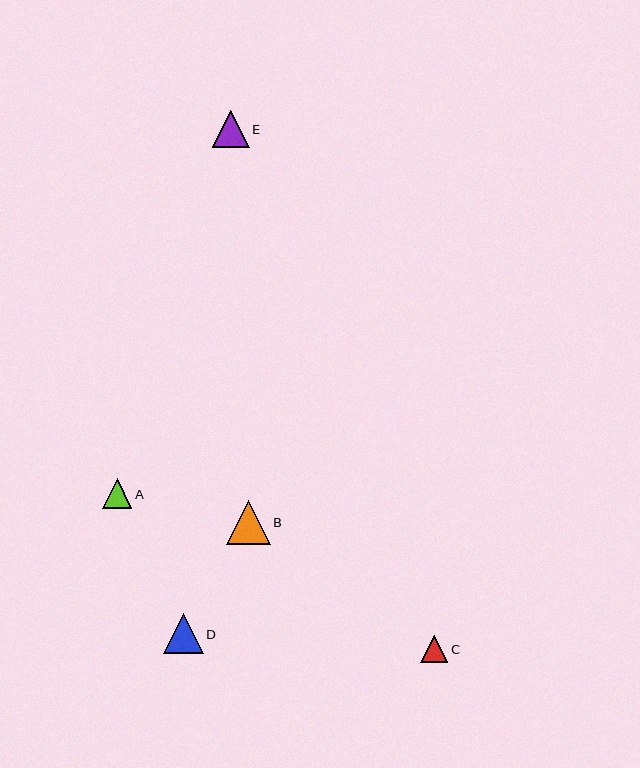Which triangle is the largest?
Triangle B is the largest with a size of approximately 44 pixels.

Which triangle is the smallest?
Triangle C is the smallest with a size of approximately 27 pixels.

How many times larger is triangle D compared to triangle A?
Triangle D is approximately 1.3 times the size of triangle A.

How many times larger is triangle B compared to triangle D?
Triangle B is approximately 1.1 times the size of triangle D.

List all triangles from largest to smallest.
From largest to smallest: B, D, E, A, C.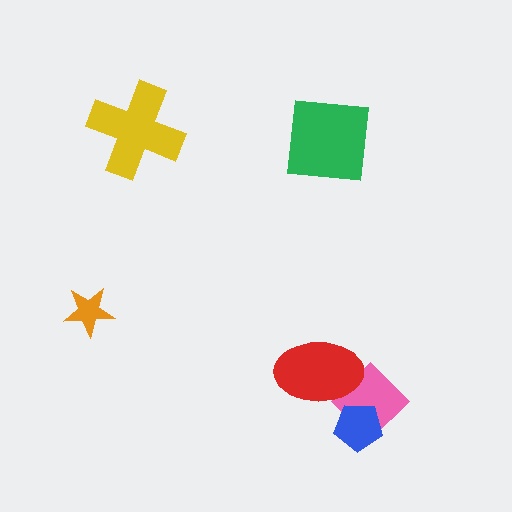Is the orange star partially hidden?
No, no other shape covers it.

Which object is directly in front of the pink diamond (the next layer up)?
The red ellipse is directly in front of the pink diamond.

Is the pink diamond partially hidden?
Yes, it is partially covered by another shape.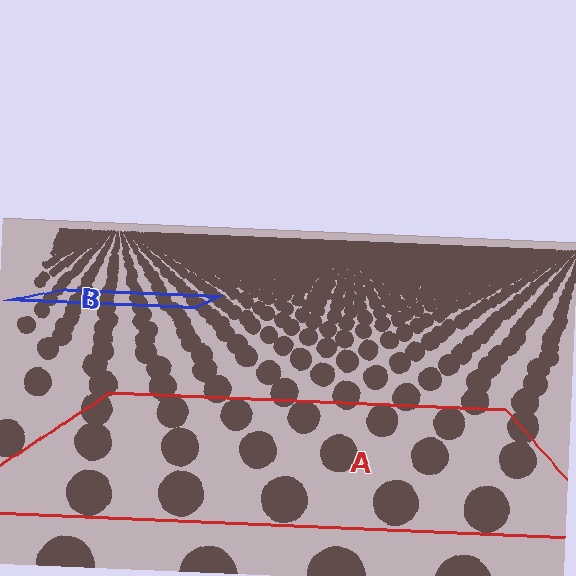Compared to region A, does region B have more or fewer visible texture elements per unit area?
Region B has more texture elements per unit area — they are packed more densely because it is farther away.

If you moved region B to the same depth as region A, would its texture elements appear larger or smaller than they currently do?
They would appear larger. At a closer depth, the same texture elements are projected at a bigger on-screen size.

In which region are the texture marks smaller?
The texture marks are smaller in region B, because it is farther away.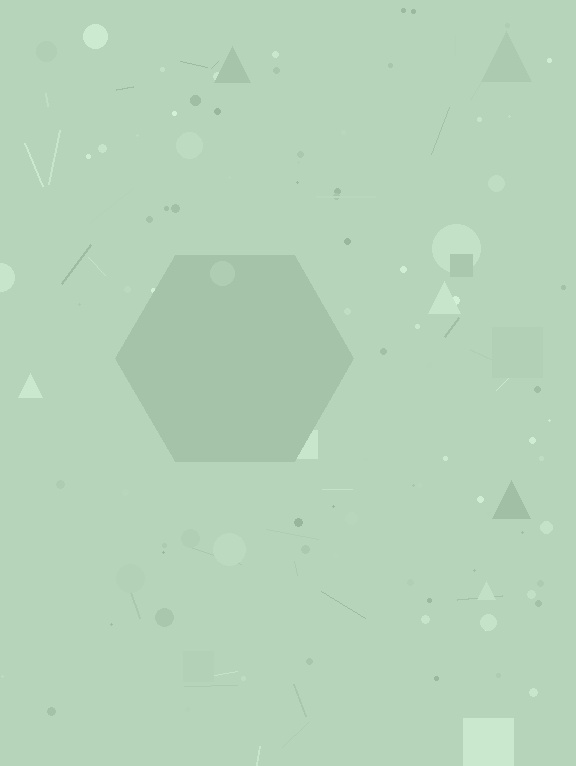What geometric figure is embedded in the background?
A hexagon is embedded in the background.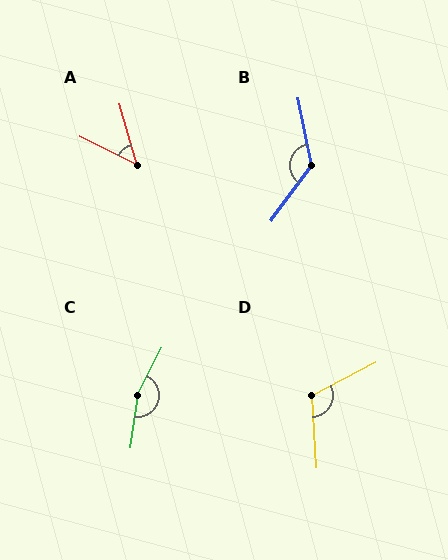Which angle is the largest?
C, at approximately 161 degrees.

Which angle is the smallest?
A, at approximately 48 degrees.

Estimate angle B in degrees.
Approximately 133 degrees.